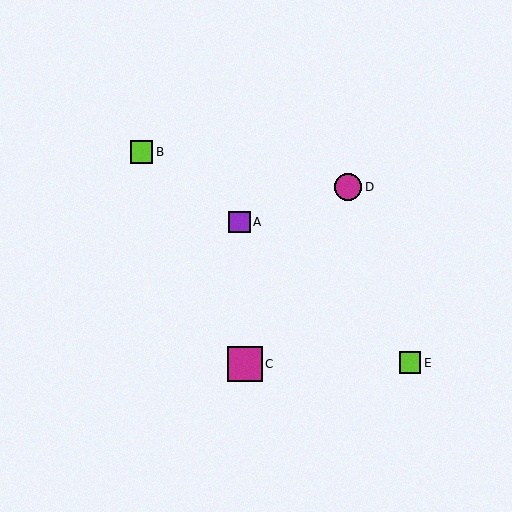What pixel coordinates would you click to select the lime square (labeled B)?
Click at (141, 152) to select the lime square B.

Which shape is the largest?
The magenta square (labeled C) is the largest.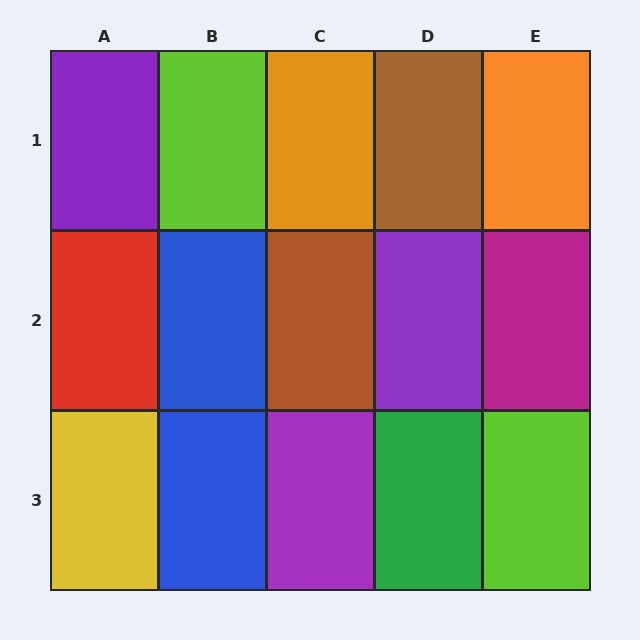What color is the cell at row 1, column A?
Purple.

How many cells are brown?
2 cells are brown.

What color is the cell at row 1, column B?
Lime.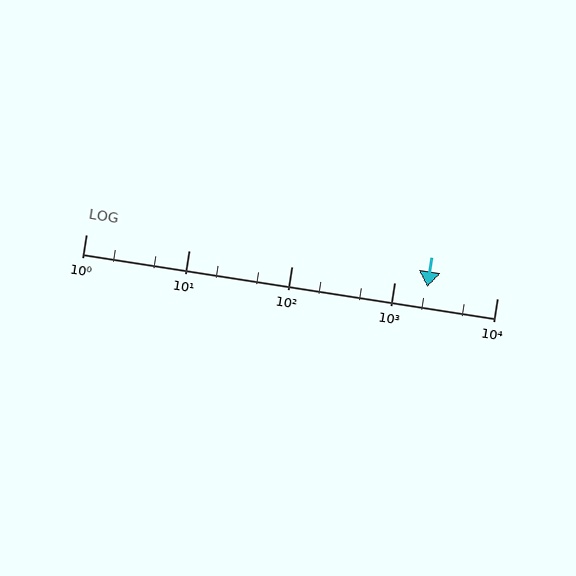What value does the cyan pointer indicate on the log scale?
The pointer indicates approximately 2100.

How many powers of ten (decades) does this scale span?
The scale spans 4 decades, from 1 to 10000.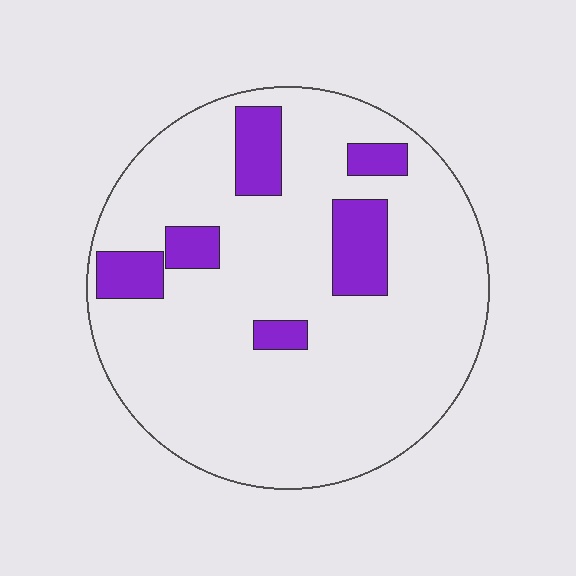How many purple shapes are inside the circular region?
6.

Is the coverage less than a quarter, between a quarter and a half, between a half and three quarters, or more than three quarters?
Less than a quarter.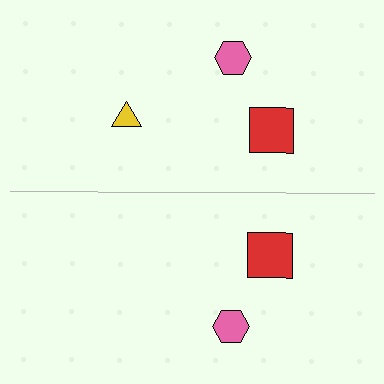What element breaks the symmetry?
A yellow triangle is missing from the bottom side.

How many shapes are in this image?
There are 5 shapes in this image.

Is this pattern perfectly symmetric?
No, the pattern is not perfectly symmetric. A yellow triangle is missing from the bottom side.